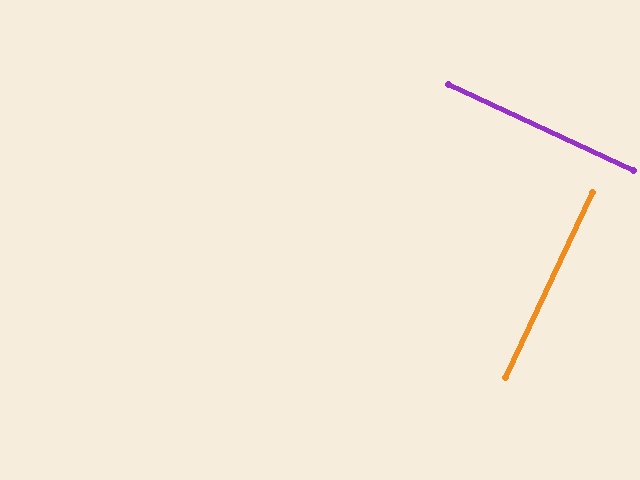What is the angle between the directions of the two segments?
Approximately 90 degrees.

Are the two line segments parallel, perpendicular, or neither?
Perpendicular — they meet at approximately 90°.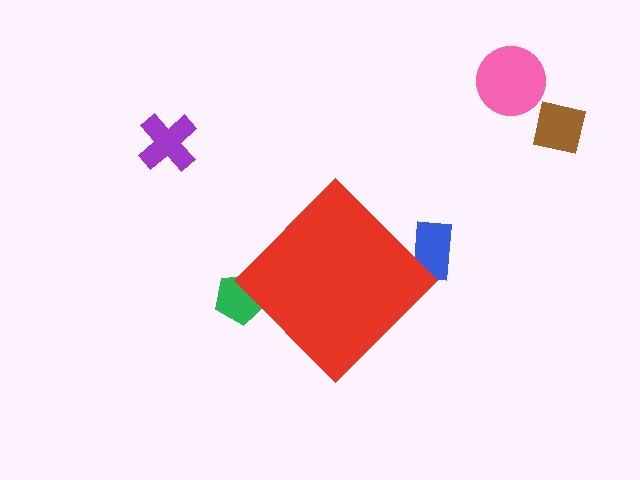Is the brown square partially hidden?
No, the brown square is fully visible.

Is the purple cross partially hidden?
No, the purple cross is fully visible.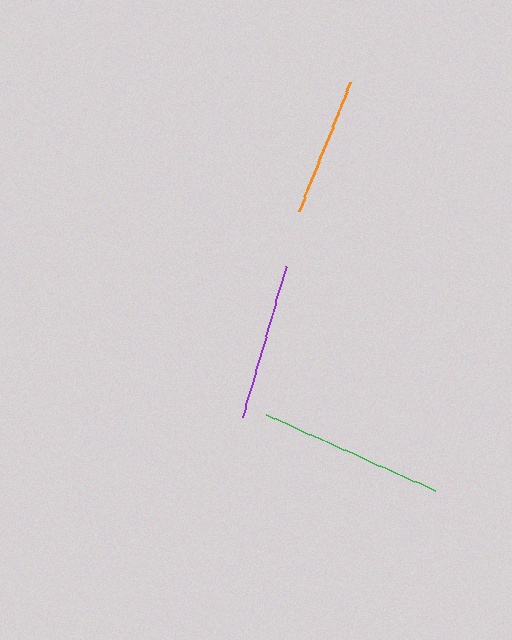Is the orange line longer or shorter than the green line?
The green line is longer than the orange line.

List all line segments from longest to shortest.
From longest to shortest: green, purple, orange.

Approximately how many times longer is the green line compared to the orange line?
The green line is approximately 1.3 times the length of the orange line.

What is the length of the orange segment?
The orange segment is approximately 138 pixels long.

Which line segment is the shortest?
The orange line is the shortest at approximately 138 pixels.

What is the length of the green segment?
The green segment is approximately 185 pixels long.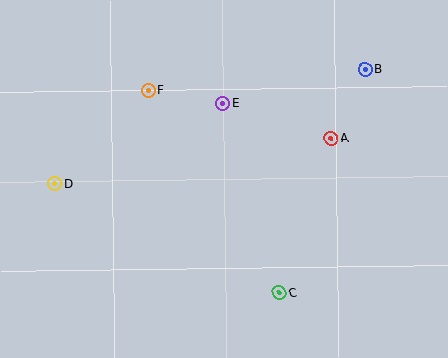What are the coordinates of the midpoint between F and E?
The midpoint between F and E is at (185, 97).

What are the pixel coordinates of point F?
Point F is at (148, 90).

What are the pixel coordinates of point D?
Point D is at (55, 184).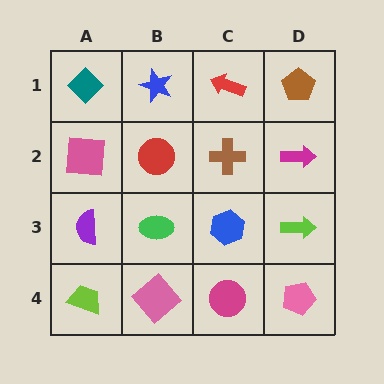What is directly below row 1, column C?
A brown cross.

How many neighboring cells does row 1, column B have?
3.